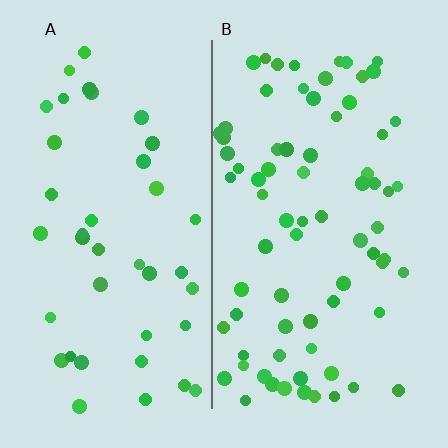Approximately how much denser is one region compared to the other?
Approximately 1.8× — region B over region A.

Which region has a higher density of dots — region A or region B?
B (the right).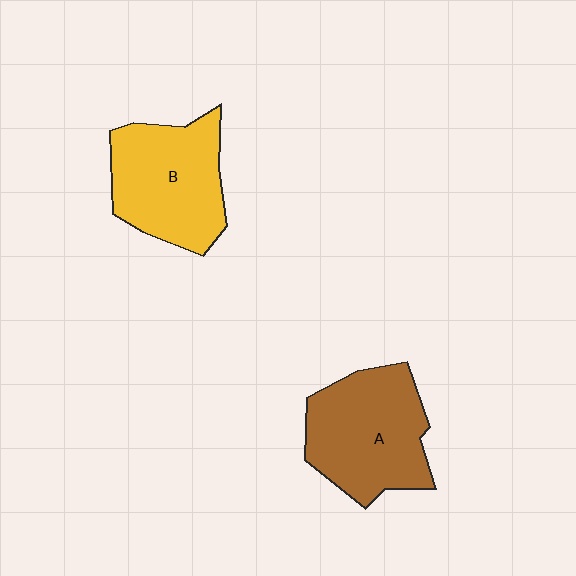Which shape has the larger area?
Shape A (brown).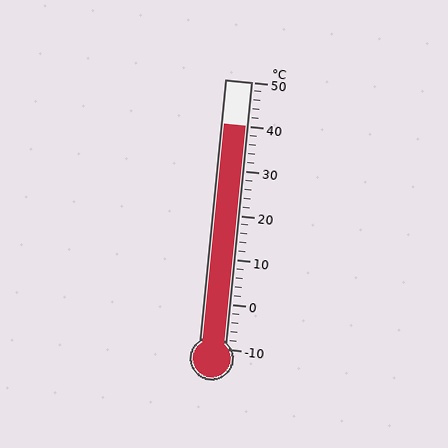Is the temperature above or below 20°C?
The temperature is above 20°C.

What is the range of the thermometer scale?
The thermometer scale ranges from -10°C to 50°C.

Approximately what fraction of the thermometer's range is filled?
The thermometer is filled to approximately 85% of its range.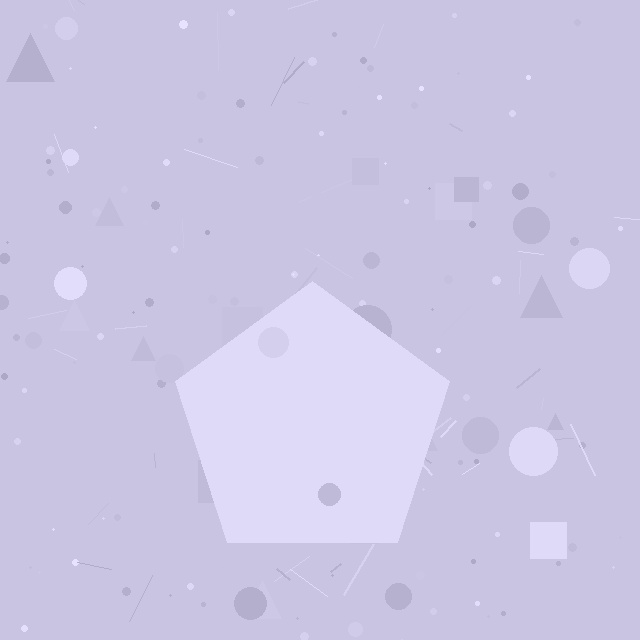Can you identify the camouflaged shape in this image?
The camouflaged shape is a pentagon.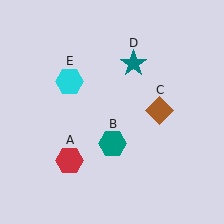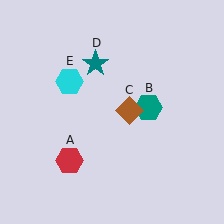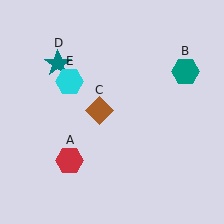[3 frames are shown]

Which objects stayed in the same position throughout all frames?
Red hexagon (object A) and cyan hexagon (object E) remained stationary.